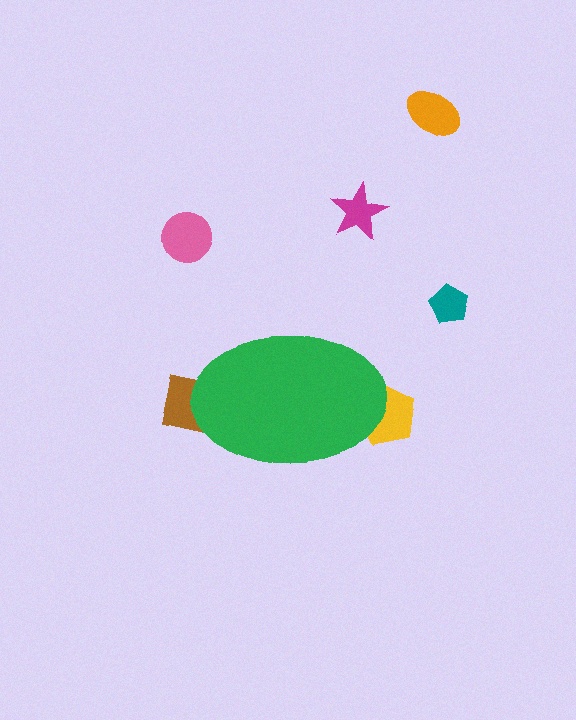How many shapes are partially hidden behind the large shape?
2 shapes are partially hidden.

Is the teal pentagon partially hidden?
No, the teal pentagon is fully visible.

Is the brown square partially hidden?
Yes, the brown square is partially hidden behind the green ellipse.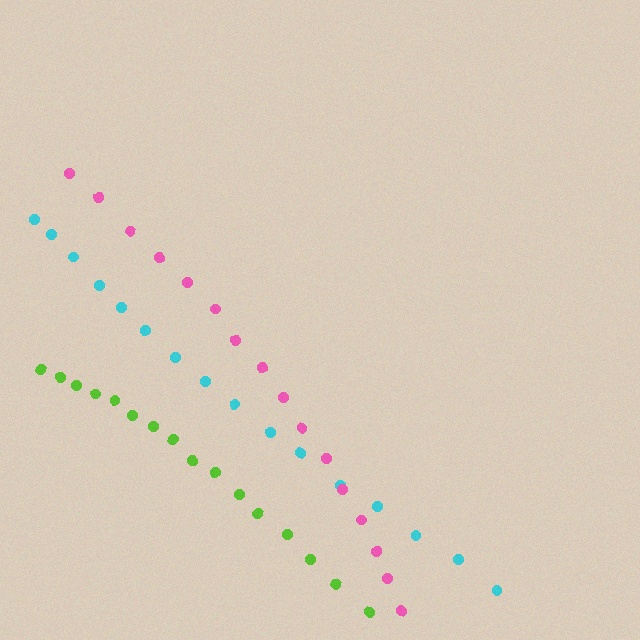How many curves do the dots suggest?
There are 3 distinct paths.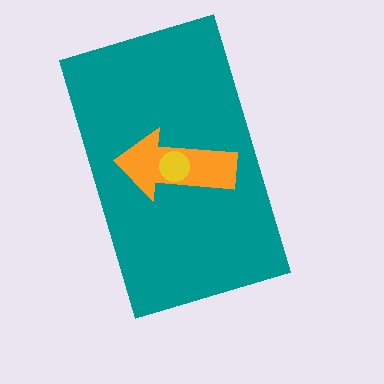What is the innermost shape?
The yellow circle.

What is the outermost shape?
The teal rectangle.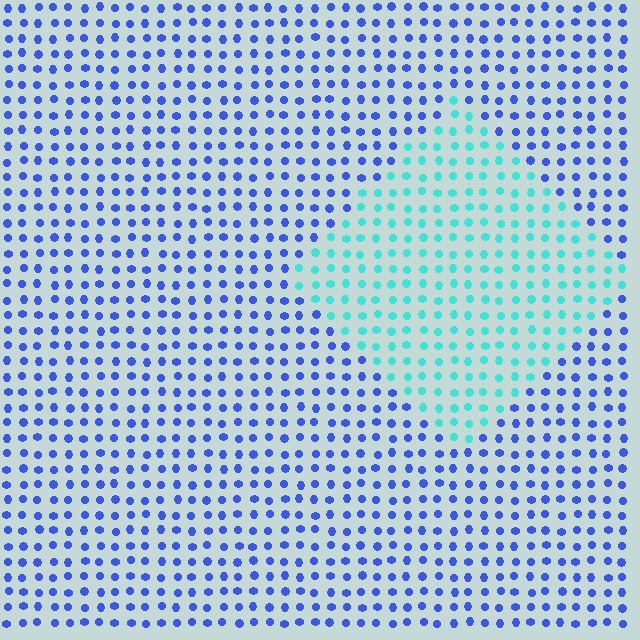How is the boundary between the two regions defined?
The boundary is defined purely by a slight shift in hue (about 56 degrees). Spacing, size, and orientation are identical on both sides.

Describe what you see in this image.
The image is filled with small blue elements in a uniform arrangement. A diamond-shaped region is visible where the elements are tinted to a slightly different hue, forming a subtle color boundary.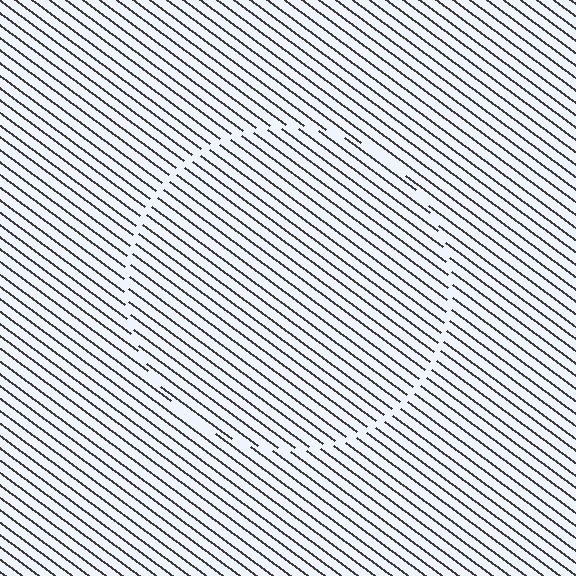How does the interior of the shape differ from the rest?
The interior of the shape contains the same grating, shifted by half a period — the contour is defined by the phase discontinuity where line-ends from the inner and outer gratings abut.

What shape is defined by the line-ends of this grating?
An illusory circle. The interior of the shape contains the same grating, shifted by half a period — the contour is defined by the phase discontinuity where line-ends from the inner and outer gratings abut.